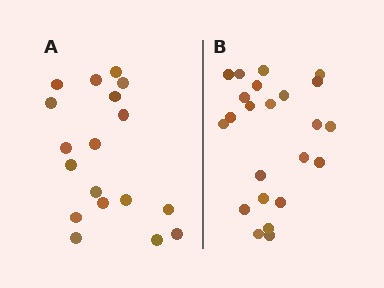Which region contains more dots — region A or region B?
Region B (the right region) has more dots.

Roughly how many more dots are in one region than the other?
Region B has about 5 more dots than region A.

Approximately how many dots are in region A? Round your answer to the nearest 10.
About 20 dots. (The exact count is 18, which rounds to 20.)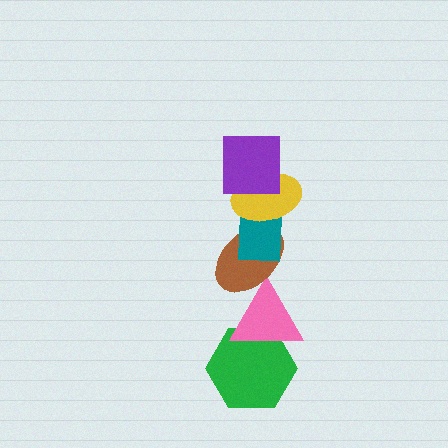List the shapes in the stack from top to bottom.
From top to bottom: the purple square, the yellow ellipse, the teal rectangle, the brown ellipse, the pink triangle, the green hexagon.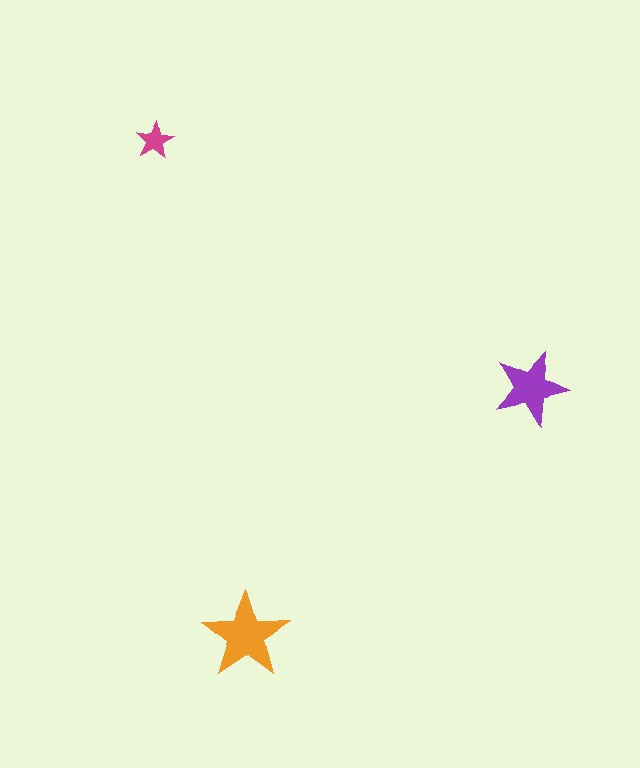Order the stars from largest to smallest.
the orange one, the purple one, the magenta one.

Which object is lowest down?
The orange star is bottommost.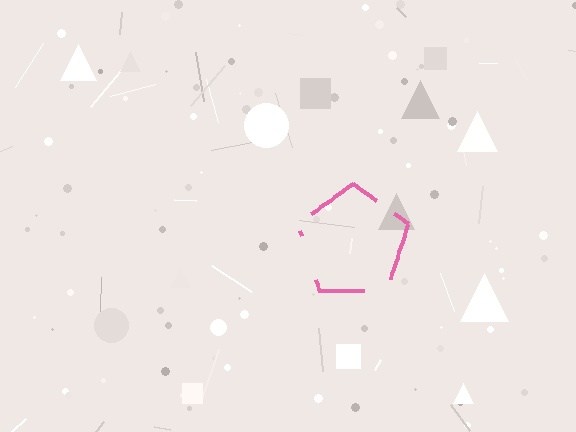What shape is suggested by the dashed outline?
The dashed outline suggests a pentagon.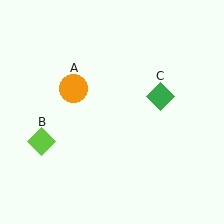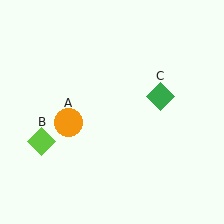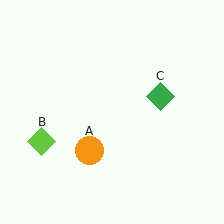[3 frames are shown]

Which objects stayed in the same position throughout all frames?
Lime diamond (object B) and green diamond (object C) remained stationary.